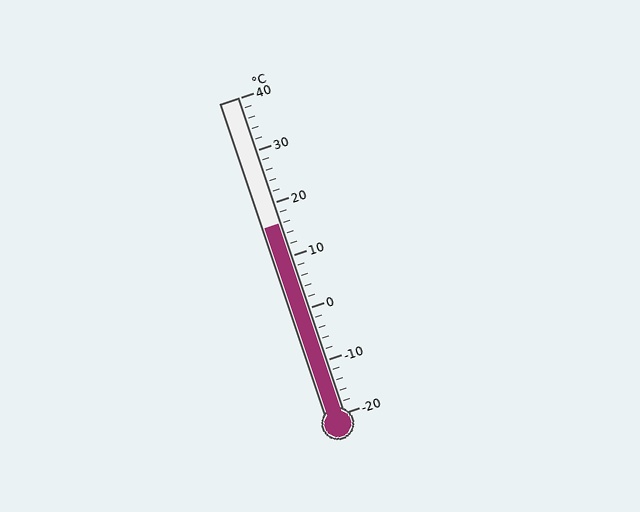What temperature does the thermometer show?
The thermometer shows approximately 16°C.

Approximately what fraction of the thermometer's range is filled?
The thermometer is filled to approximately 60% of its range.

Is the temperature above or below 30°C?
The temperature is below 30°C.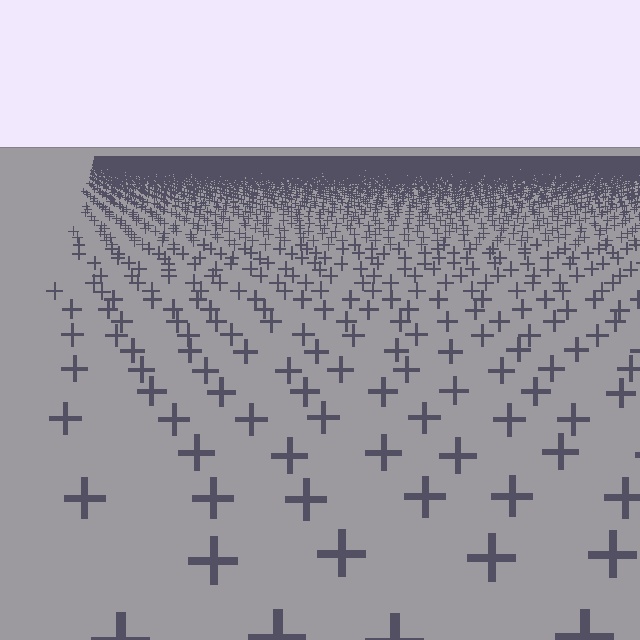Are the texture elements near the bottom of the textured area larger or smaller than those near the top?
Larger. Near the bottom, elements are closer to the viewer and appear at a bigger on-screen size.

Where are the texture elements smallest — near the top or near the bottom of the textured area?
Near the top.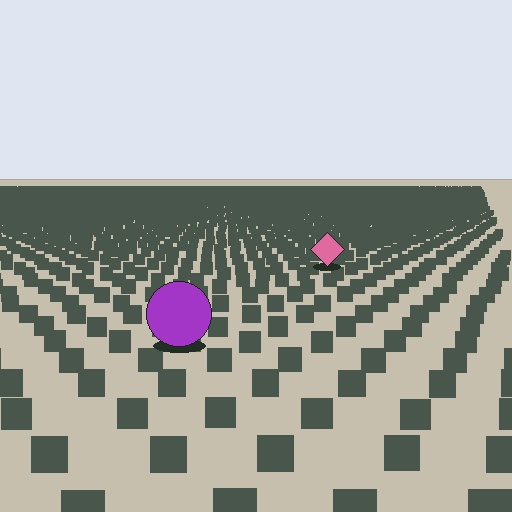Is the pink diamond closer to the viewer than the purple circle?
No. The purple circle is closer — you can tell from the texture gradient: the ground texture is coarser near it.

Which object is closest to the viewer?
The purple circle is closest. The texture marks near it are larger and more spread out.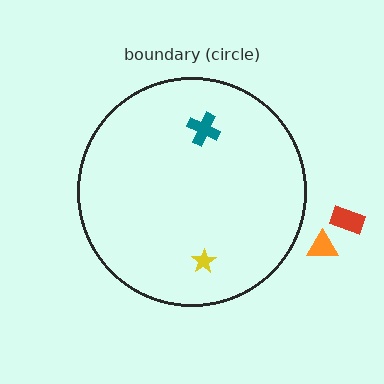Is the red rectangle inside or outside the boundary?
Outside.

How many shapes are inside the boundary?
2 inside, 2 outside.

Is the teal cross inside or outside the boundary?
Inside.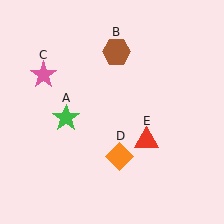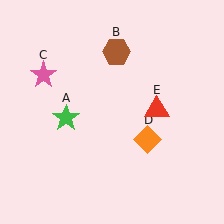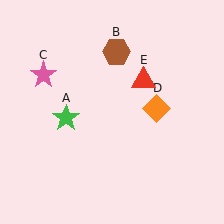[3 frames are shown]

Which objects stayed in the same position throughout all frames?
Green star (object A) and brown hexagon (object B) and pink star (object C) remained stationary.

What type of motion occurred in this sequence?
The orange diamond (object D), red triangle (object E) rotated counterclockwise around the center of the scene.